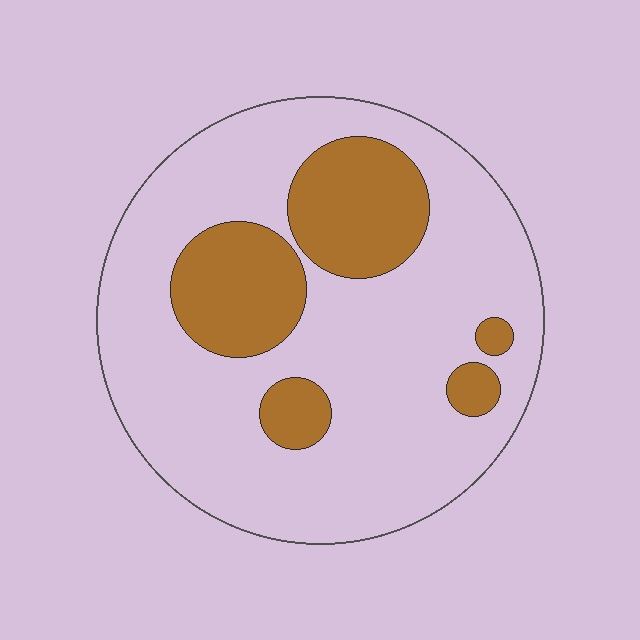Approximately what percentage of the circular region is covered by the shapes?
Approximately 25%.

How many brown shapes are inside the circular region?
5.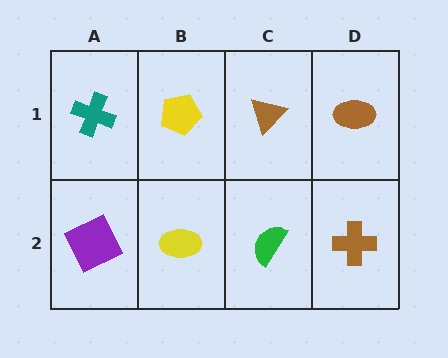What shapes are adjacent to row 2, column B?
A yellow pentagon (row 1, column B), a purple square (row 2, column A), a green semicircle (row 2, column C).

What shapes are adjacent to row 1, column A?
A purple square (row 2, column A), a yellow pentagon (row 1, column B).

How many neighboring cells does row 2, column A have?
2.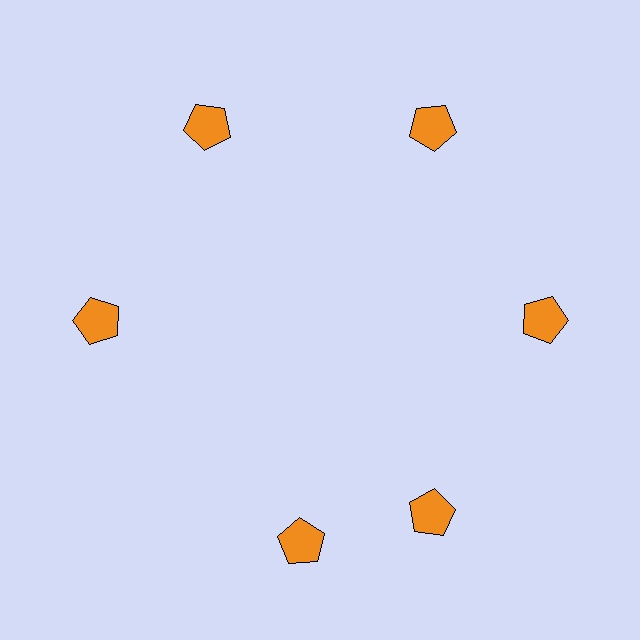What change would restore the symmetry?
The symmetry would be restored by rotating it back into even spacing with its neighbors so that all 6 pentagons sit at equal angles and equal distance from the center.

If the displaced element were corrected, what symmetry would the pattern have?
It would have 6-fold rotational symmetry — the pattern would map onto itself every 60 degrees.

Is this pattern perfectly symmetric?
No. The 6 orange pentagons are arranged in a ring, but one element near the 7 o'clock position is rotated out of alignment along the ring, breaking the 6-fold rotational symmetry.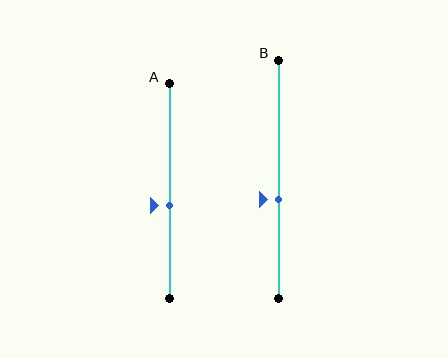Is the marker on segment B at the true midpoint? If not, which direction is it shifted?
No, the marker on segment B is shifted downward by about 8% of the segment length.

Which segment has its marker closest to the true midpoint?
Segment A has its marker closest to the true midpoint.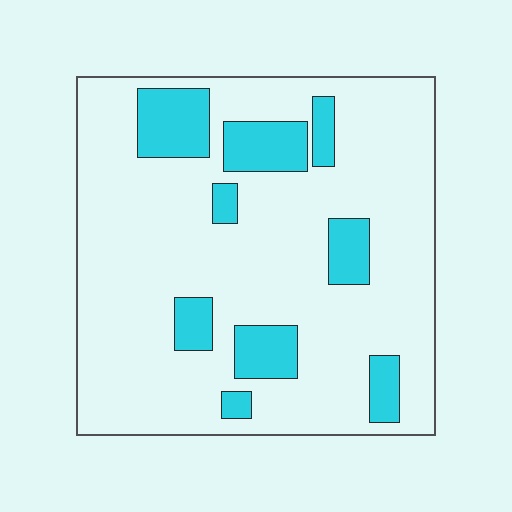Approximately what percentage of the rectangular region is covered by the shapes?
Approximately 20%.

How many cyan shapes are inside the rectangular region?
9.